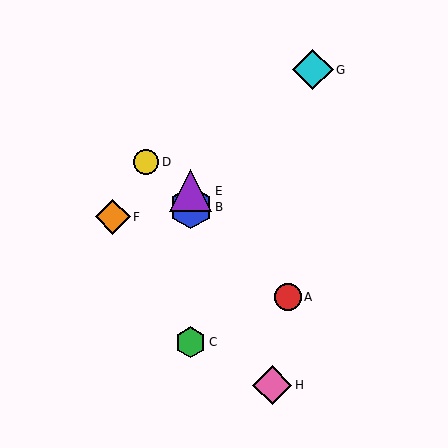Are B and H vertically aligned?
No, B is at x≈191 and H is at x≈272.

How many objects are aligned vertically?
3 objects (B, C, E) are aligned vertically.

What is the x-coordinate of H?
Object H is at x≈272.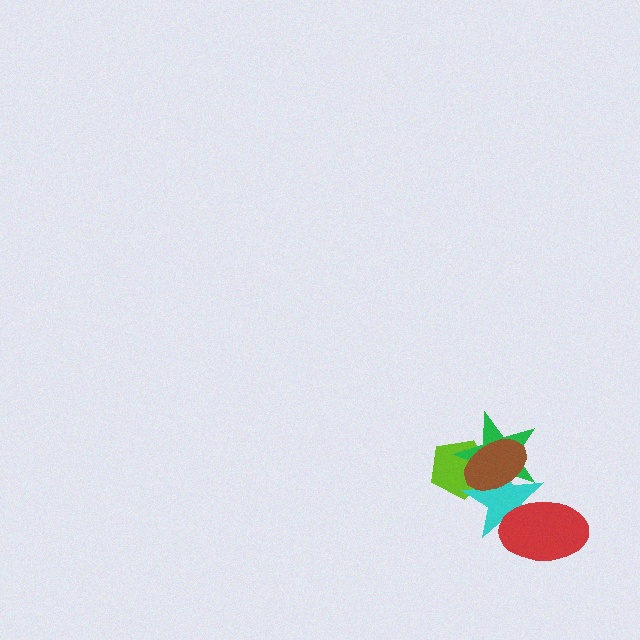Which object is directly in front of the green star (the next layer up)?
The cyan star is directly in front of the green star.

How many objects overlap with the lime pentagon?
3 objects overlap with the lime pentagon.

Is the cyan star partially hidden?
Yes, it is partially covered by another shape.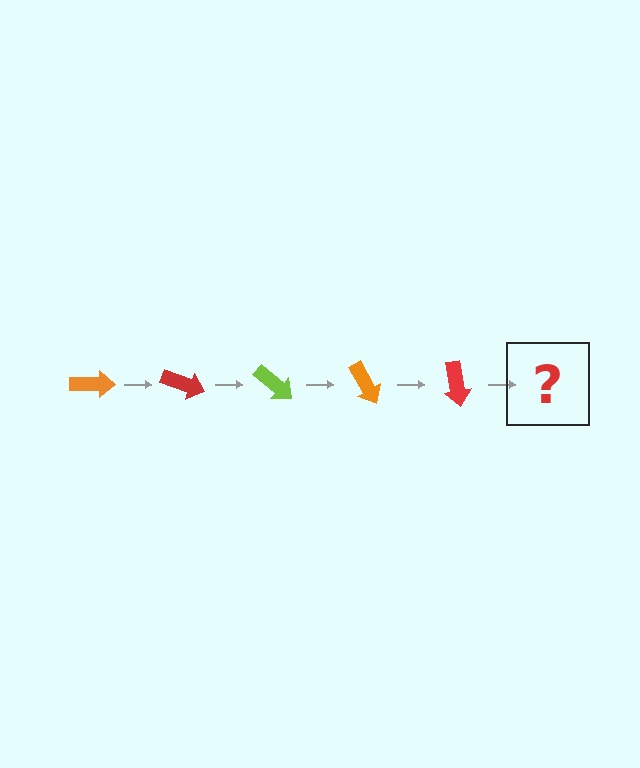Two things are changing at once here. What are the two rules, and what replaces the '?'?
The two rules are that it rotates 20 degrees each step and the color cycles through orange, red, and lime. The '?' should be a lime arrow, rotated 100 degrees from the start.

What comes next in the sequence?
The next element should be a lime arrow, rotated 100 degrees from the start.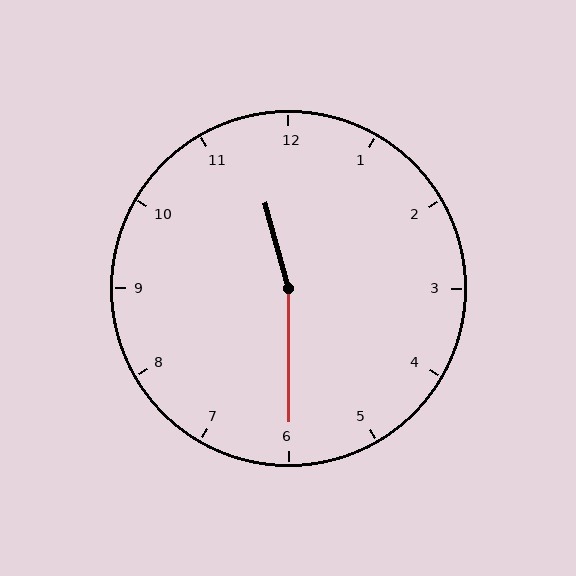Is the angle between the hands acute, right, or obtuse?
It is obtuse.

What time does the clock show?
11:30.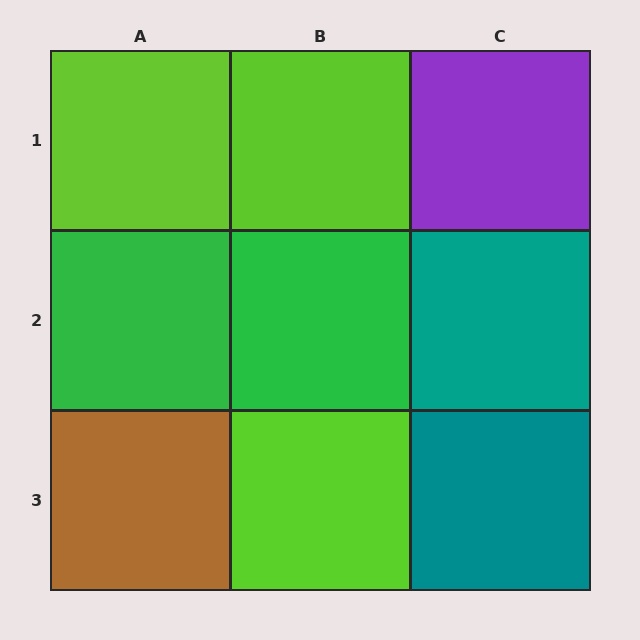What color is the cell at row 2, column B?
Green.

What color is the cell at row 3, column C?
Teal.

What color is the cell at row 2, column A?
Green.